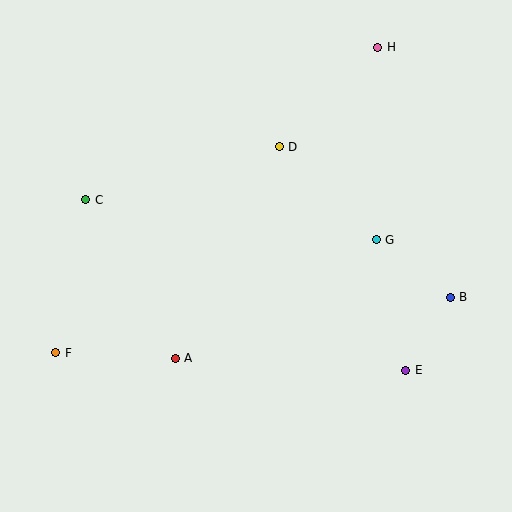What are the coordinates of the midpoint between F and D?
The midpoint between F and D is at (168, 250).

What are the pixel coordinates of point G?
Point G is at (376, 240).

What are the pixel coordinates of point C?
Point C is at (86, 200).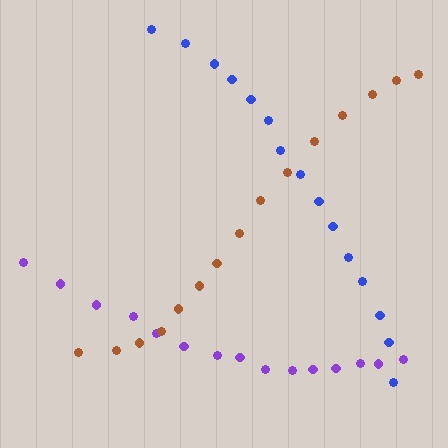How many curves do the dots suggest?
There are 3 distinct paths.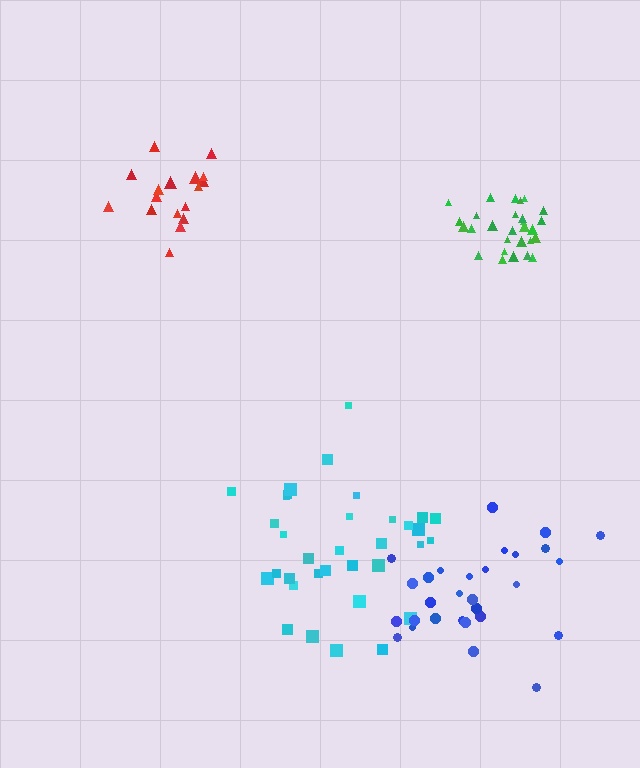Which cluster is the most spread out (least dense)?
Blue.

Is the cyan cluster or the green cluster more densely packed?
Green.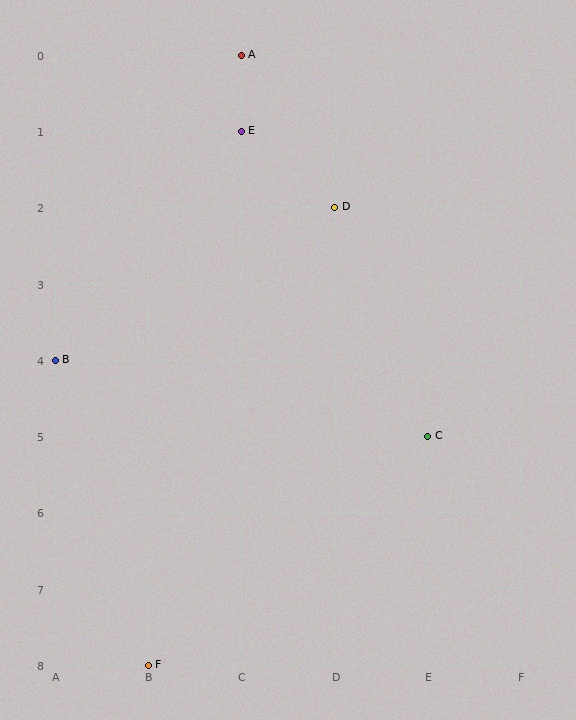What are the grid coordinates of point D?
Point D is at grid coordinates (D, 2).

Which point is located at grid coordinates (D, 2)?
Point D is at (D, 2).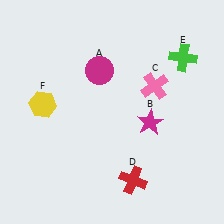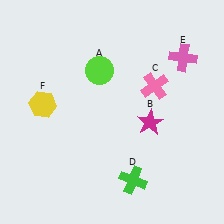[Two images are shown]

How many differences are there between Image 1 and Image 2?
There are 3 differences between the two images.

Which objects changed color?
A changed from magenta to lime. D changed from red to green. E changed from green to pink.